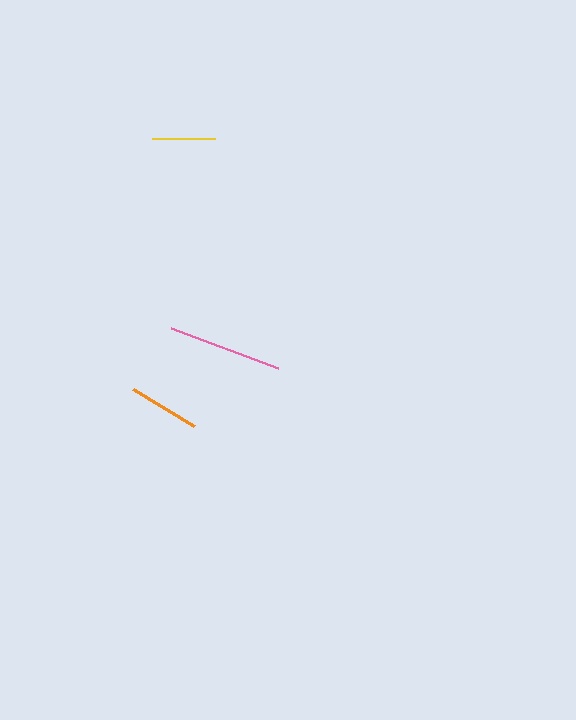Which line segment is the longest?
The pink line is the longest at approximately 114 pixels.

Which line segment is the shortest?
The yellow line is the shortest at approximately 63 pixels.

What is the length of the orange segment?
The orange segment is approximately 72 pixels long.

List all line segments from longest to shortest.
From longest to shortest: pink, orange, yellow.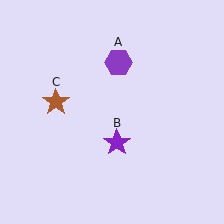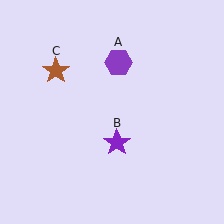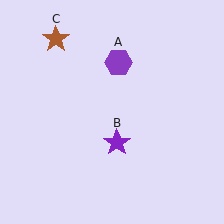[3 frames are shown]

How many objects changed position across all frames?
1 object changed position: brown star (object C).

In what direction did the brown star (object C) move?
The brown star (object C) moved up.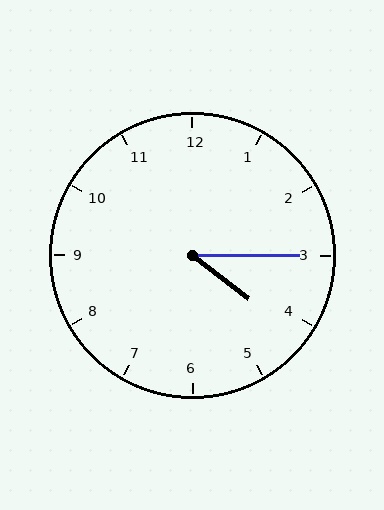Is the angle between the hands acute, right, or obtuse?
It is acute.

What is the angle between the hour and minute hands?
Approximately 38 degrees.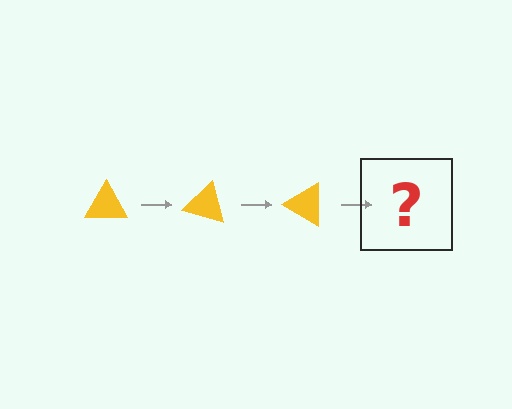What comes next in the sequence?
The next element should be a yellow triangle rotated 45 degrees.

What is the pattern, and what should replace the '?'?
The pattern is that the triangle rotates 15 degrees each step. The '?' should be a yellow triangle rotated 45 degrees.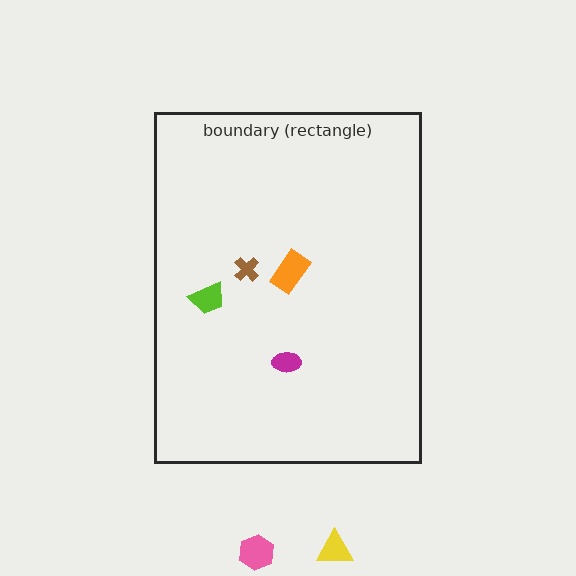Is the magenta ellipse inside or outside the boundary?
Inside.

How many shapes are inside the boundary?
4 inside, 2 outside.